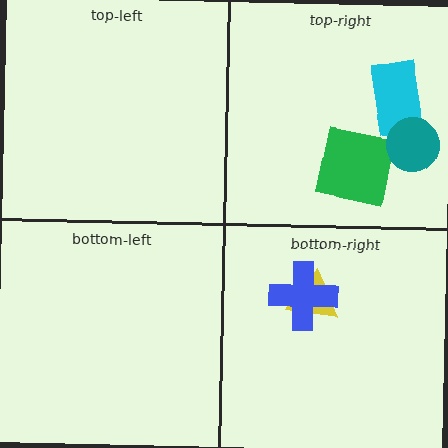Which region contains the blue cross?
The bottom-right region.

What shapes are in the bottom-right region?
The yellow triangle, the blue cross.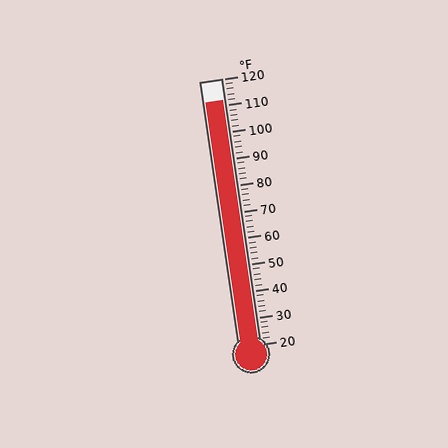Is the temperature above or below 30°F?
The temperature is above 30°F.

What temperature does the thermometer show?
The thermometer shows approximately 112°F.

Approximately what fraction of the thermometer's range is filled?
The thermometer is filled to approximately 90% of its range.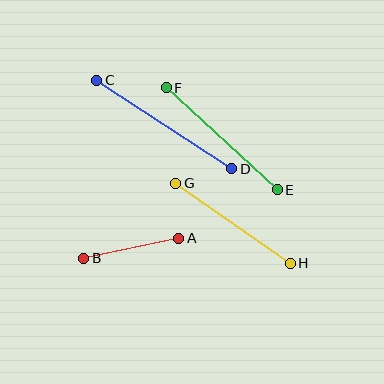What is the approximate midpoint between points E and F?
The midpoint is at approximately (222, 139) pixels.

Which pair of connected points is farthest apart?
Points C and D are farthest apart.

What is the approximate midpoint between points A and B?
The midpoint is at approximately (131, 248) pixels.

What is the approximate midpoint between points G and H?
The midpoint is at approximately (233, 223) pixels.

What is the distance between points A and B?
The distance is approximately 97 pixels.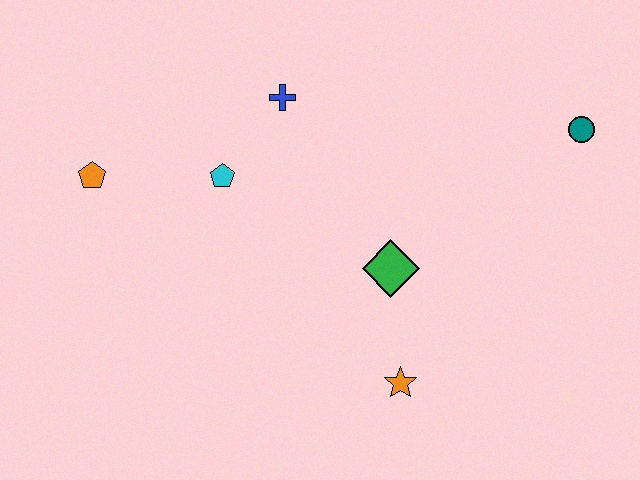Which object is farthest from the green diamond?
The orange pentagon is farthest from the green diamond.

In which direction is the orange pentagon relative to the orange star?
The orange pentagon is to the left of the orange star.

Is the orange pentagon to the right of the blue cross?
No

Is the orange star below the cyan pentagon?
Yes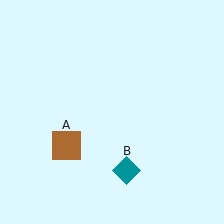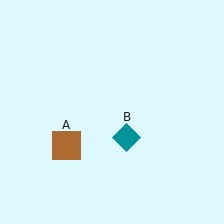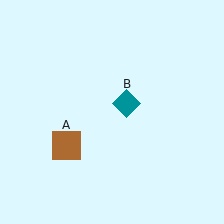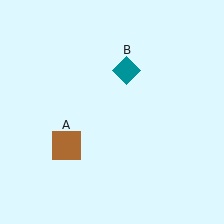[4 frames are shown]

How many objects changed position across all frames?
1 object changed position: teal diamond (object B).